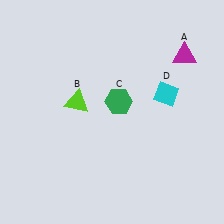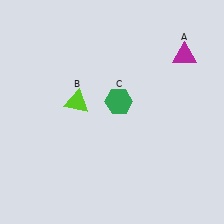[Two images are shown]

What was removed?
The cyan diamond (D) was removed in Image 2.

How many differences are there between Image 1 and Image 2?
There is 1 difference between the two images.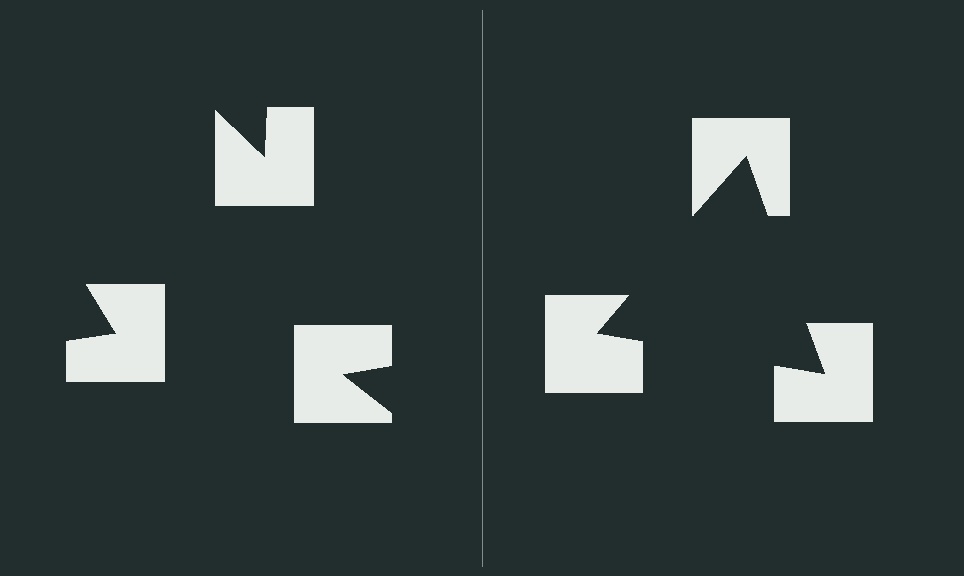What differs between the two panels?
The notched squares are positioned identically on both sides; only the wedge orientations differ. On the right they align to a triangle; on the left they are misaligned.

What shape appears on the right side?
An illusory triangle.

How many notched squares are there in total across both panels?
6 — 3 on each side.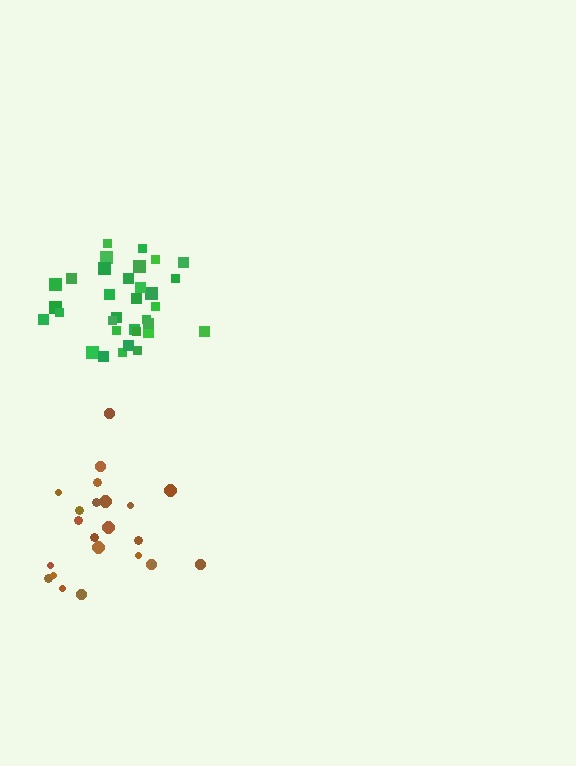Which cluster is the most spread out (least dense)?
Brown.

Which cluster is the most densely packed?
Green.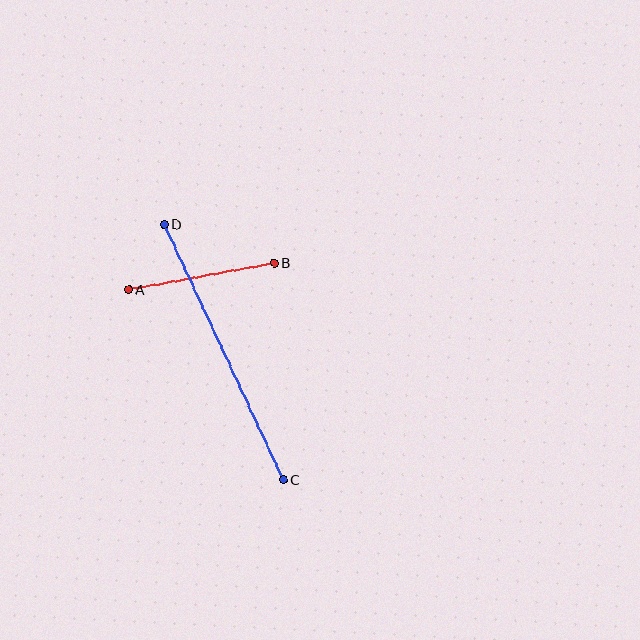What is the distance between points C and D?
The distance is approximately 282 pixels.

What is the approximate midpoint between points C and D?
The midpoint is at approximately (223, 352) pixels.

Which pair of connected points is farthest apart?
Points C and D are farthest apart.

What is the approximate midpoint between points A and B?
The midpoint is at approximately (201, 276) pixels.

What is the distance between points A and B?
The distance is approximately 148 pixels.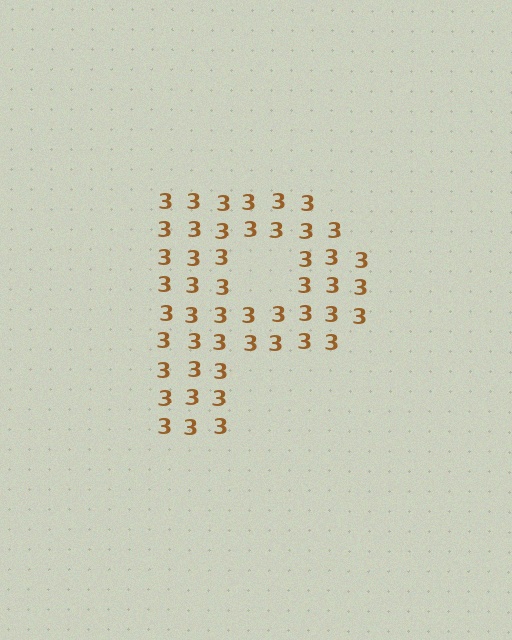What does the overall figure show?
The overall figure shows the letter P.